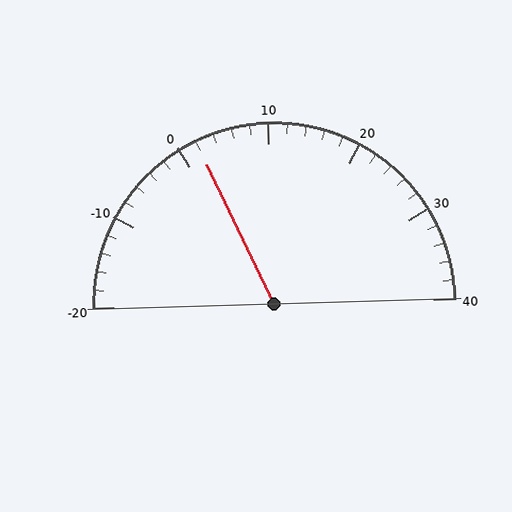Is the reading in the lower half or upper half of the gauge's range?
The reading is in the lower half of the range (-20 to 40).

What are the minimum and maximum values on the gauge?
The gauge ranges from -20 to 40.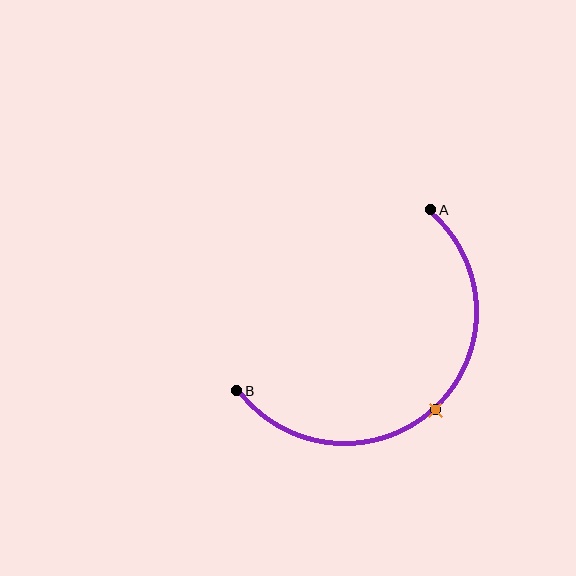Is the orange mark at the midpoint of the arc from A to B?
Yes. The orange mark lies on the arc at equal arc-length from both A and B — it is the arc midpoint.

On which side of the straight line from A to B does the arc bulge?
The arc bulges below and to the right of the straight line connecting A and B.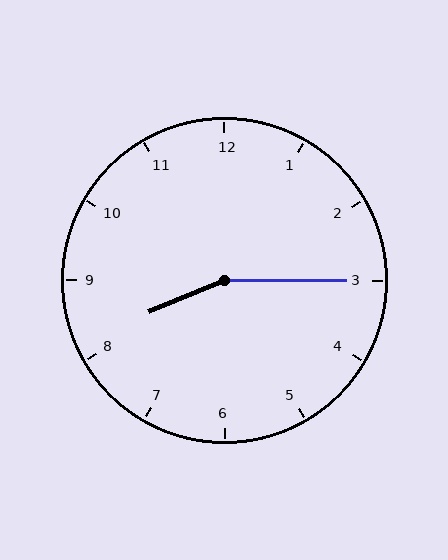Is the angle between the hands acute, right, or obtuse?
It is obtuse.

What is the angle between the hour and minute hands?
Approximately 158 degrees.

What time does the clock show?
8:15.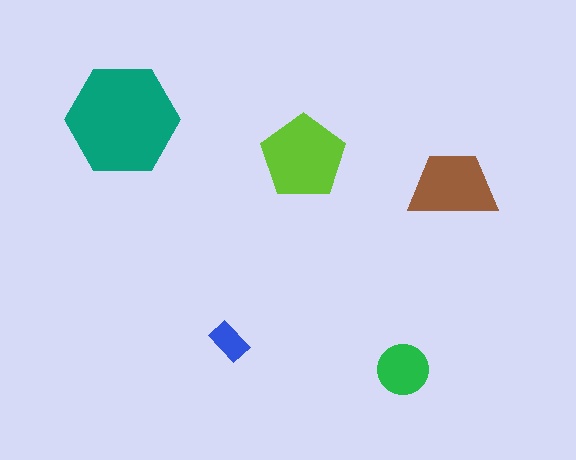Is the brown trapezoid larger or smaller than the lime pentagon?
Smaller.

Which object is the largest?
The teal hexagon.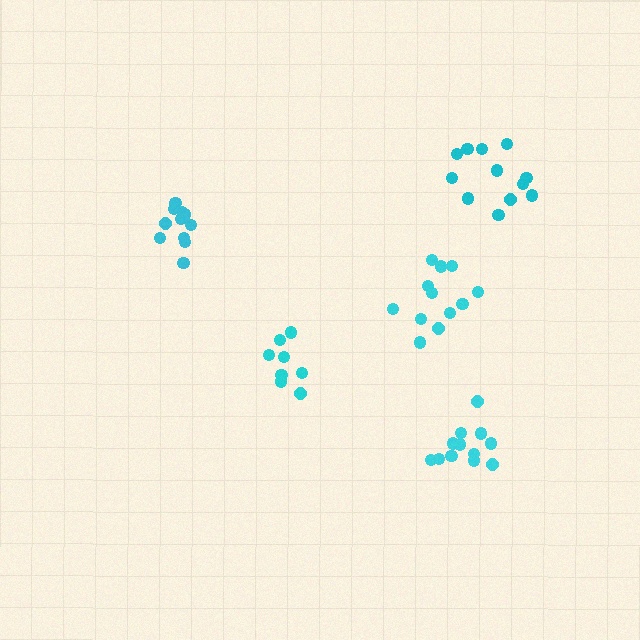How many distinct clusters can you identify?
There are 5 distinct clusters.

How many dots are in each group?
Group 1: 12 dots, Group 2: 8 dots, Group 3: 12 dots, Group 4: 11 dots, Group 5: 12 dots (55 total).